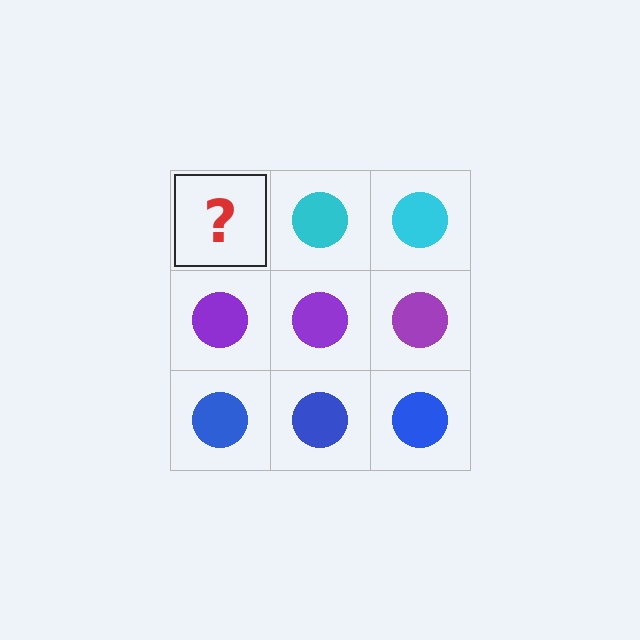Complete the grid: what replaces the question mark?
The question mark should be replaced with a cyan circle.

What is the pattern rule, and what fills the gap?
The rule is that each row has a consistent color. The gap should be filled with a cyan circle.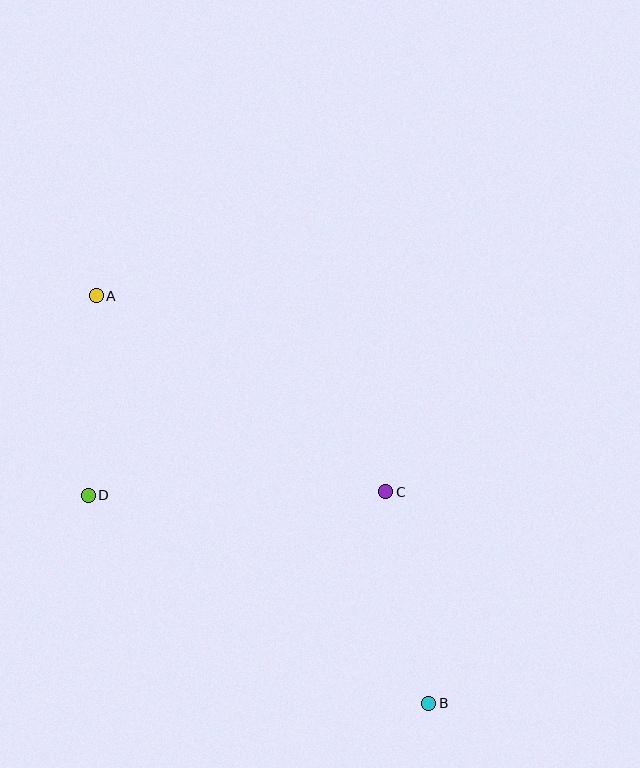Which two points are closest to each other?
Points A and D are closest to each other.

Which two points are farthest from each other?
Points A and B are farthest from each other.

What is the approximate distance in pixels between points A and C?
The distance between A and C is approximately 350 pixels.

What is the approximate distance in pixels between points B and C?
The distance between B and C is approximately 216 pixels.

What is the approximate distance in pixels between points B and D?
The distance between B and D is approximately 399 pixels.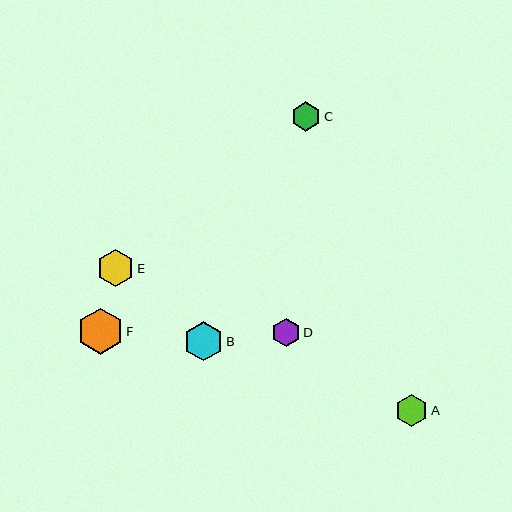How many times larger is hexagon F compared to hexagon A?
Hexagon F is approximately 1.4 times the size of hexagon A.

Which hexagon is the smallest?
Hexagon D is the smallest with a size of approximately 28 pixels.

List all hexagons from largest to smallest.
From largest to smallest: F, B, E, A, C, D.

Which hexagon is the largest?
Hexagon F is the largest with a size of approximately 46 pixels.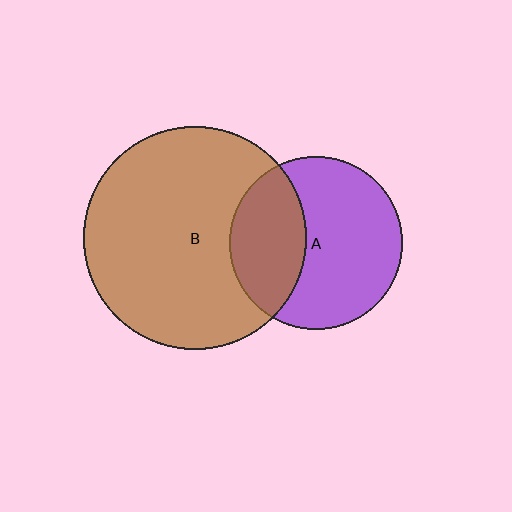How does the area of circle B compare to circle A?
Approximately 1.7 times.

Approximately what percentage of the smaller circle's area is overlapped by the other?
Approximately 35%.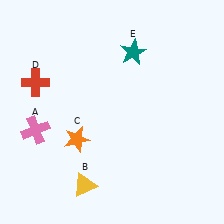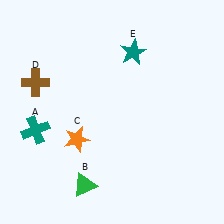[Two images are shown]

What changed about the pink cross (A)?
In Image 1, A is pink. In Image 2, it changed to teal.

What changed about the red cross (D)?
In Image 1, D is red. In Image 2, it changed to brown.